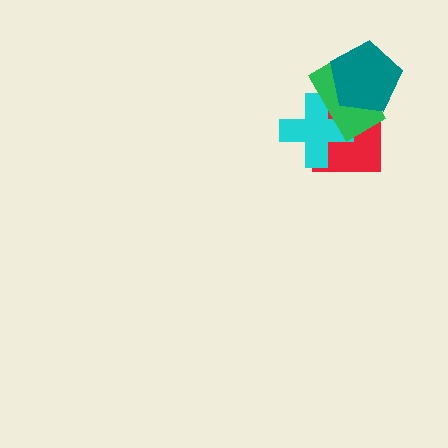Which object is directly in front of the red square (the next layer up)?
The cyan cross is directly in front of the red square.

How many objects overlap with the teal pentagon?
2 objects overlap with the teal pentagon.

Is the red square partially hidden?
Yes, it is partially covered by another shape.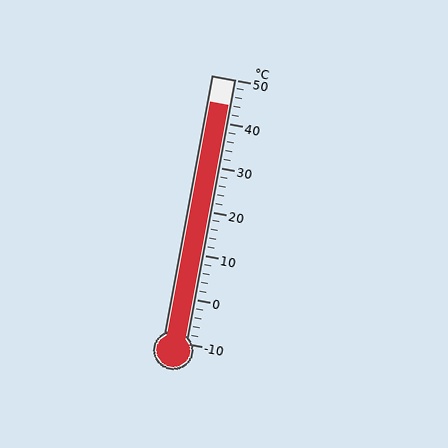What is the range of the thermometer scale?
The thermometer scale ranges from -10°C to 50°C.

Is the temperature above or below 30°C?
The temperature is above 30°C.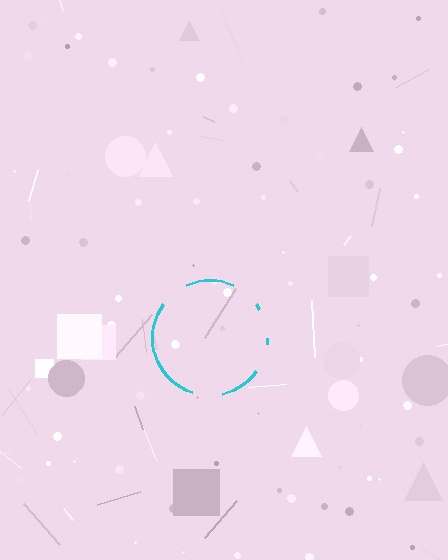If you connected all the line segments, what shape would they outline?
They would outline a circle.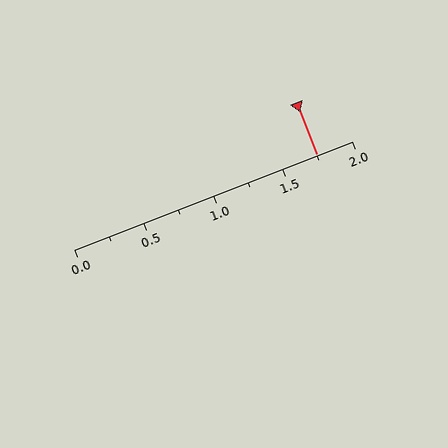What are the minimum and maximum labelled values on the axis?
The axis runs from 0.0 to 2.0.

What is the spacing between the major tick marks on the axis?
The major ticks are spaced 0.5 apart.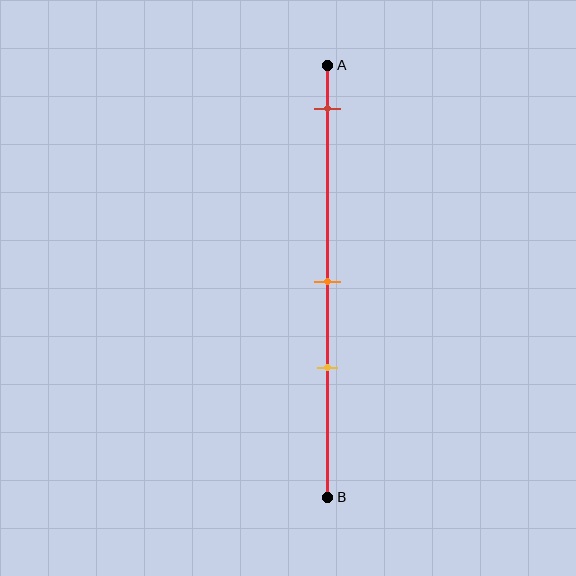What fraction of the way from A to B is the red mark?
The red mark is approximately 10% (0.1) of the way from A to B.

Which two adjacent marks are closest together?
The orange and yellow marks are the closest adjacent pair.